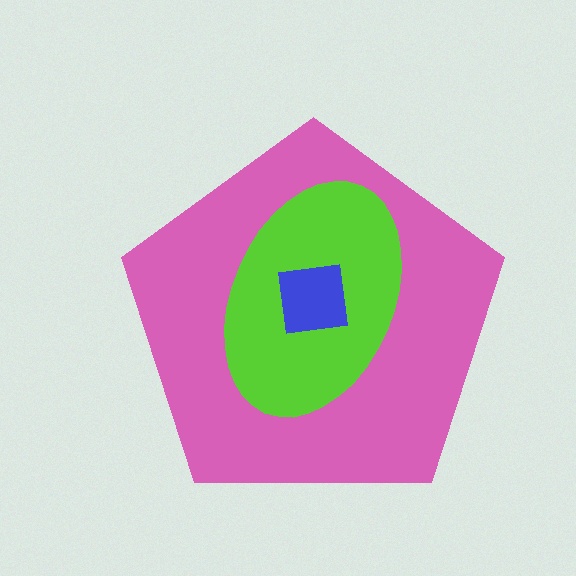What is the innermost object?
The blue square.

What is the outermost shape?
The pink pentagon.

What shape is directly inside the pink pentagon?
The lime ellipse.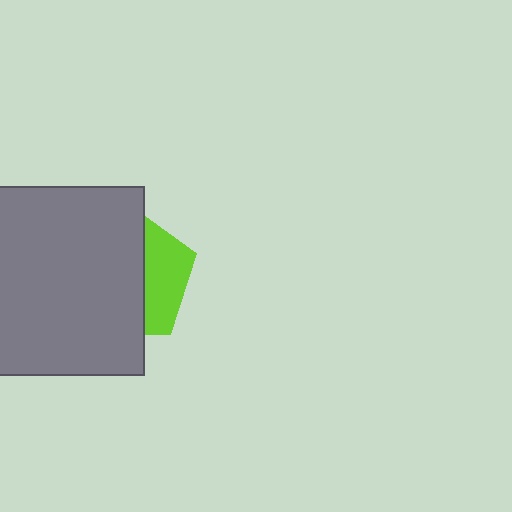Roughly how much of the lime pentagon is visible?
A small part of it is visible (roughly 32%).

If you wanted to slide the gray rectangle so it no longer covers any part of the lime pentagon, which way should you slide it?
Slide it left — that is the most direct way to separate the two shapes.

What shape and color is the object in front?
The object in front is a gray rectangle.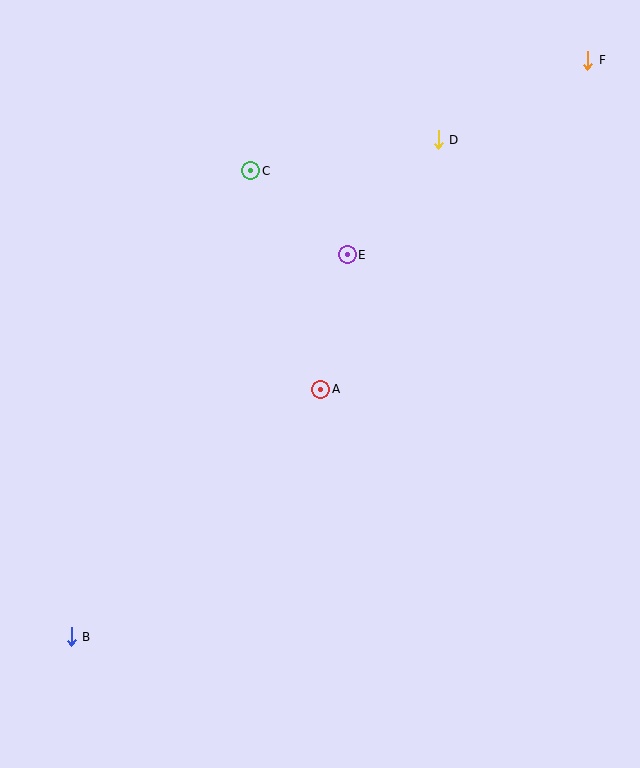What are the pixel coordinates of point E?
Point E is at (347, 255).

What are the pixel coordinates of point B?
Point B is at (71, 637).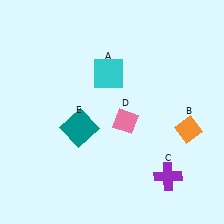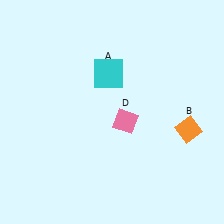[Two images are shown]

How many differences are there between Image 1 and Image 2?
There are 2 differences between the two images.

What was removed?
The purple cross (C), the teal square (E) were removed in Image 2.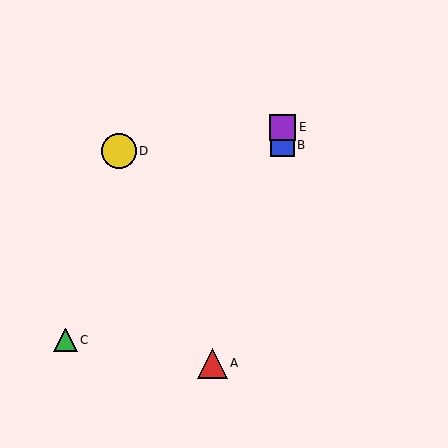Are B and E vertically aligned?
Yes, both are at x≈282.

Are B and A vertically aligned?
No, B is at x≈282 and A is at x≈212.